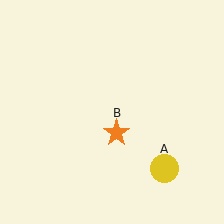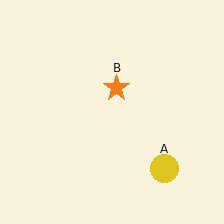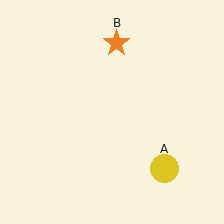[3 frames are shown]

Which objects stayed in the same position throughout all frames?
Yellow circle (object A) remained stationary.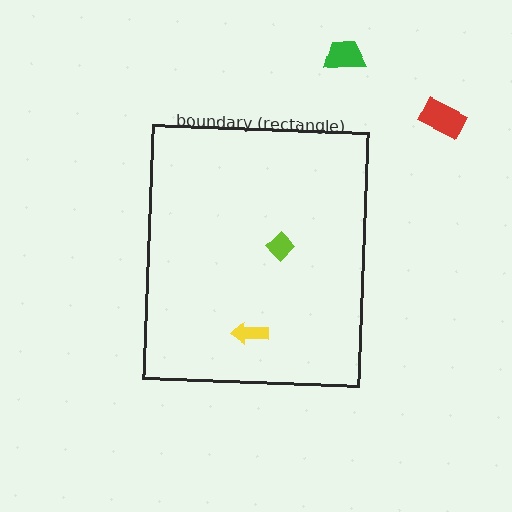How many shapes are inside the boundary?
2 inside, 2 outside.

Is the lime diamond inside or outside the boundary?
Inside.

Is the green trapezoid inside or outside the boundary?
Outside.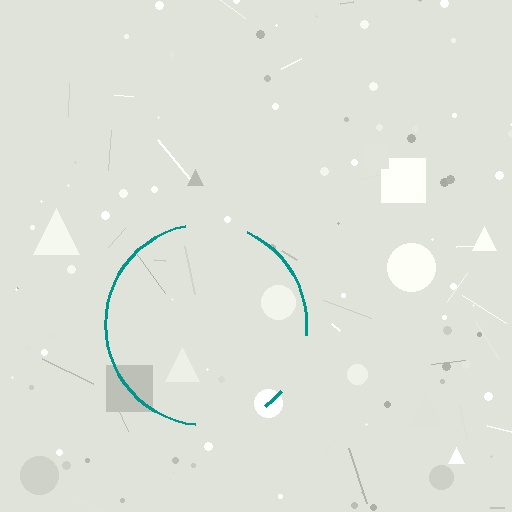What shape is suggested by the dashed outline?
The dashed outline suggests a circle.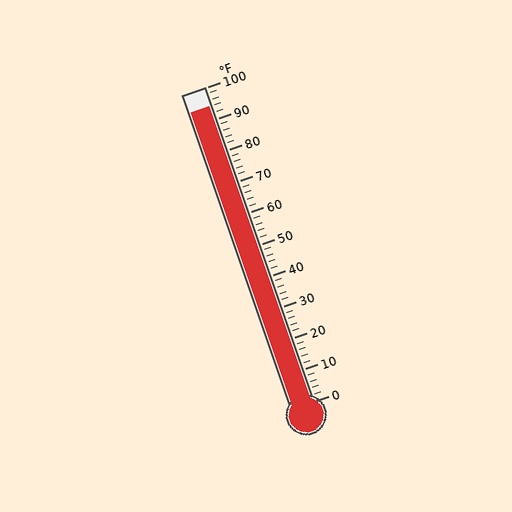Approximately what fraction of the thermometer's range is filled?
The thermometer is filled to approximately 95% of its range.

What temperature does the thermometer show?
The thermometer shows approximately 94°F.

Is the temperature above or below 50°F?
The temperature is above 50°F.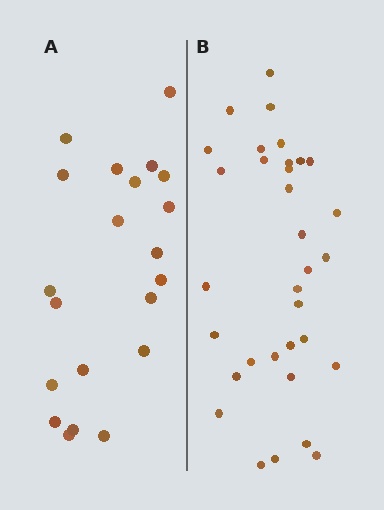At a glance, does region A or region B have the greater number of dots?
Region B (the right region) has more dots.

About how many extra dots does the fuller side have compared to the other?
Region B has roughly 12 or so more dots than region A.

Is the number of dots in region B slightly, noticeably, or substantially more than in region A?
Region B has substantially more. The ratio is roughly 1.6 to 1.